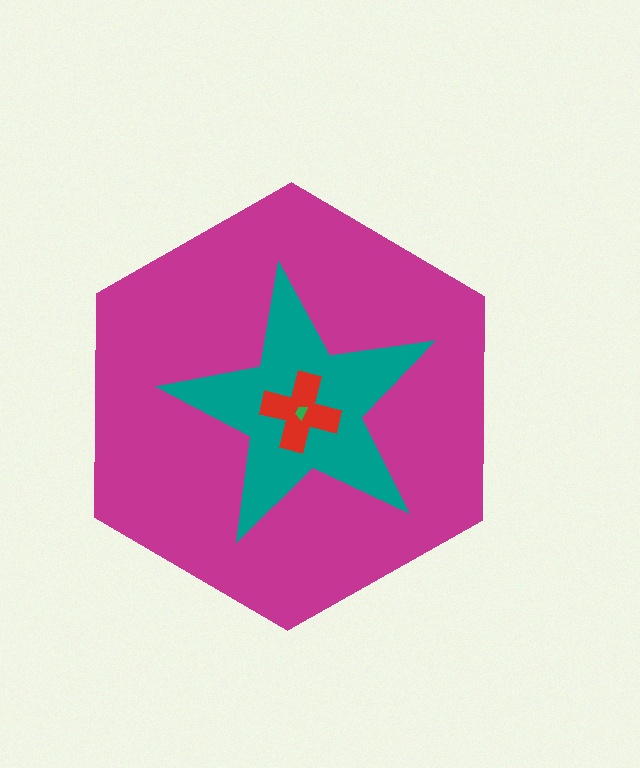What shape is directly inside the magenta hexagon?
The teal star.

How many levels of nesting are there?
4.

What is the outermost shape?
The magenta hexagon.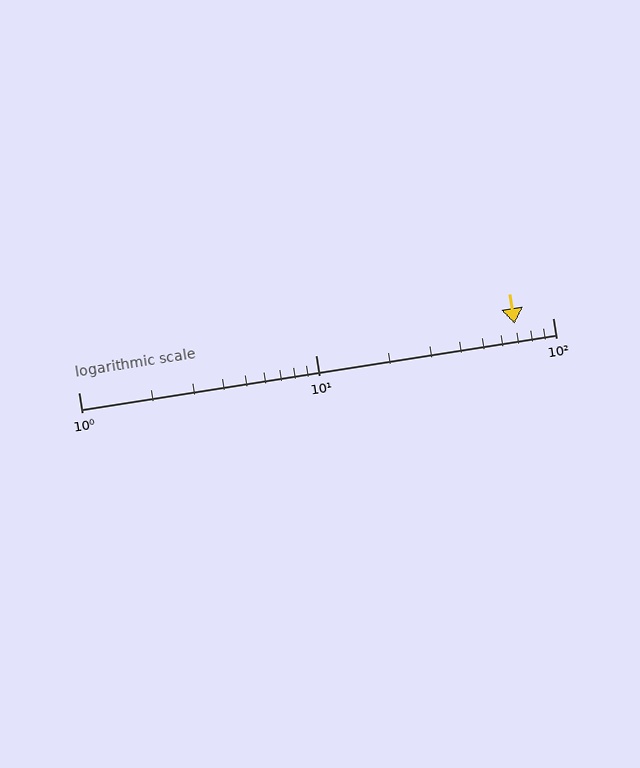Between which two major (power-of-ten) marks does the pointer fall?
The pointer is between 10 and 100.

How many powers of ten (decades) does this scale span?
The scale spans 2 decades, from 1 to 100.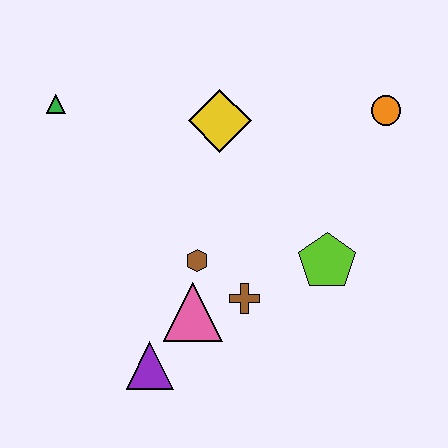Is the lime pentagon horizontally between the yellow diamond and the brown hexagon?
No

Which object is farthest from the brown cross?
The green triangle is farthest from the brown cross.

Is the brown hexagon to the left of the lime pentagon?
Yes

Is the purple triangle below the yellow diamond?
Yes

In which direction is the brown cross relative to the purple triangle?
The brown cross is to the right of the purple triangle.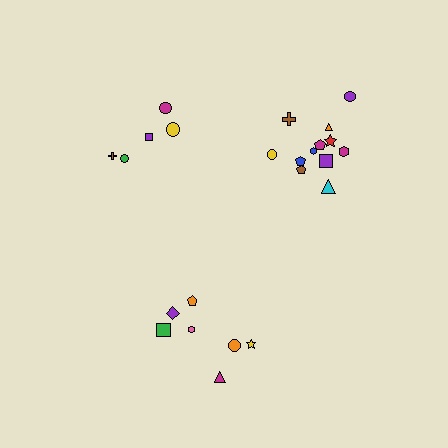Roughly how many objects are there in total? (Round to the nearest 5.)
Roughly 25 objects in total.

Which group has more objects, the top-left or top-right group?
The top-right group.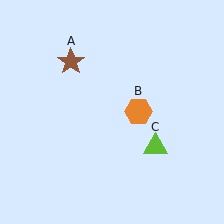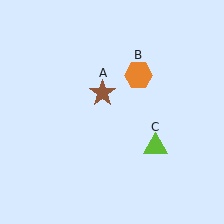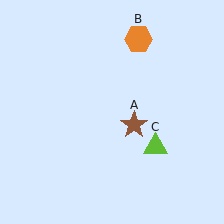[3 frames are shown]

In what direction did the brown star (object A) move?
The brown star (object A) moved down and to the right.